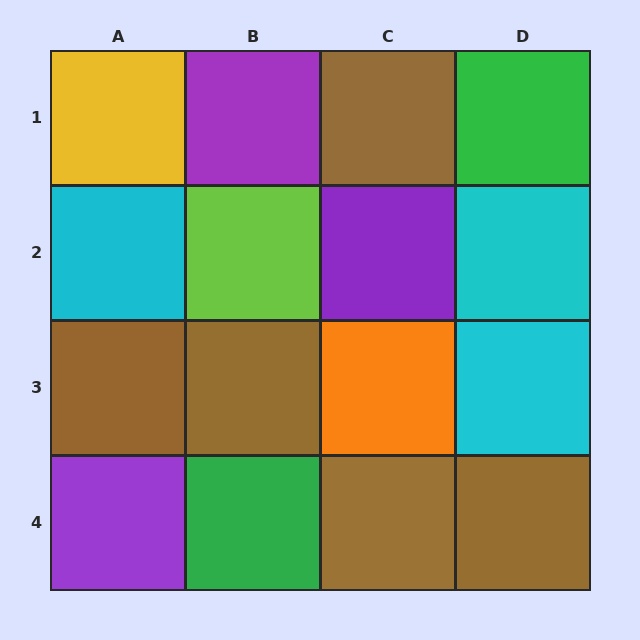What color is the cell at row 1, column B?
Purple.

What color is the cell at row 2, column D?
Cyan.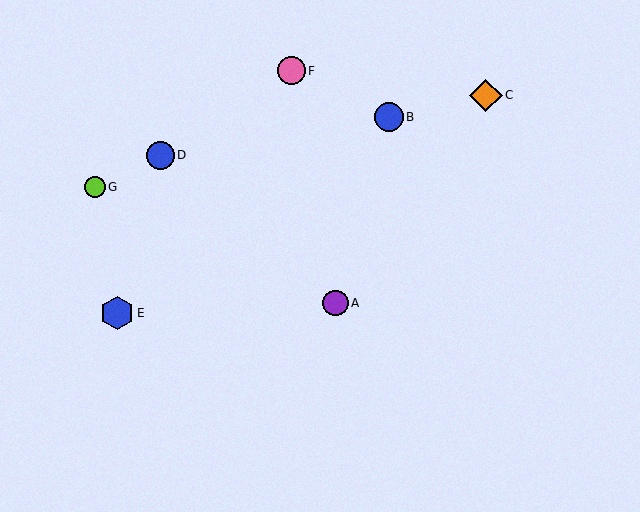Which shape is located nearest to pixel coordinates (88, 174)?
The lime circle (labeled G) at (95, 187) is nearest to that location.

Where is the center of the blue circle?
The center of the blue circle is at (160, 155).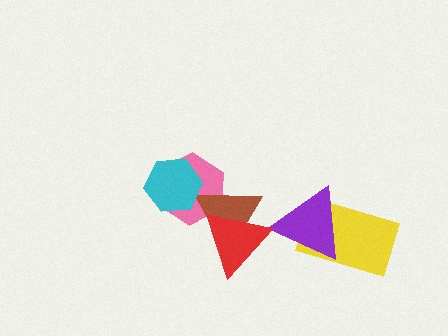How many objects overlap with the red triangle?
1 object overlaps with the red triangle.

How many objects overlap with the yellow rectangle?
1 object overlaps with the yellow rectangle.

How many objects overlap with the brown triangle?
2 objects overlap with the brown triangle.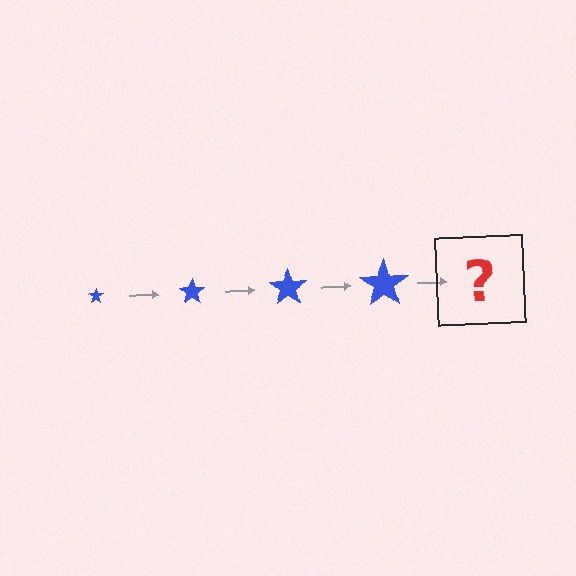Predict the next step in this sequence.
The next step is a blue star, larger than the previous one.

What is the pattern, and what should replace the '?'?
The pattern is that the star gets progressively larger each step. The '?' should be a blue star, larger than the previous one.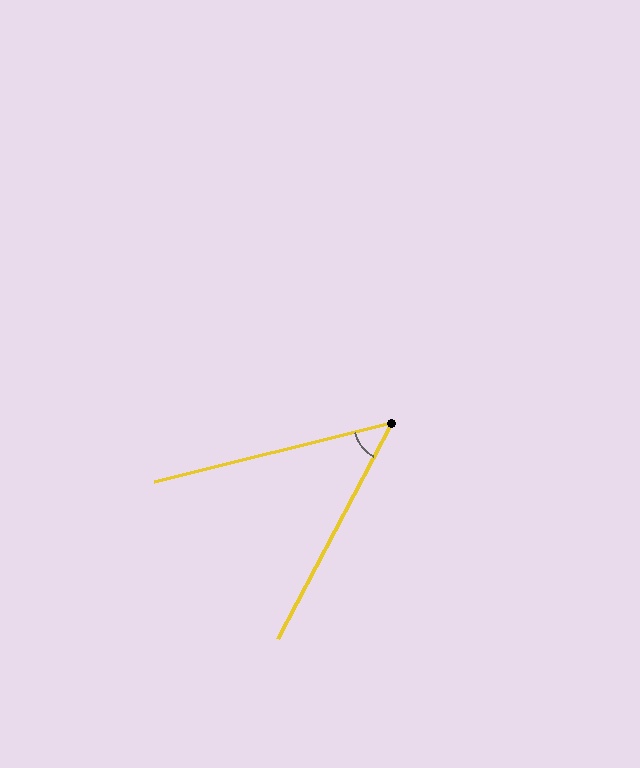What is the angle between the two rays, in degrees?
Approximately 48 degrees.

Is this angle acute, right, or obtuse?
It is acute.